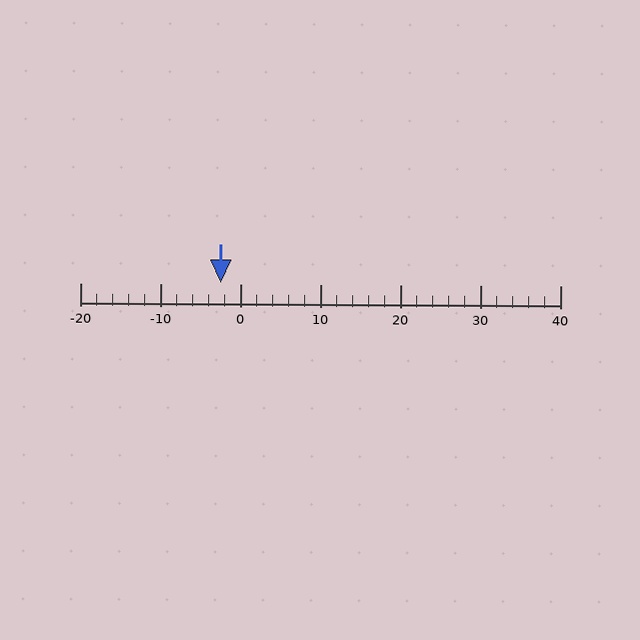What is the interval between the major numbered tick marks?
The major tick marks are spaced 10 units apart.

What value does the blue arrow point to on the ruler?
The blue arrow points to approximately -2.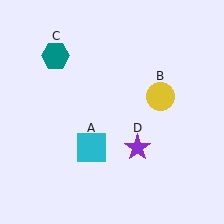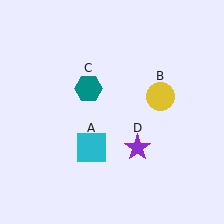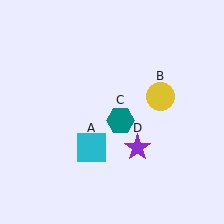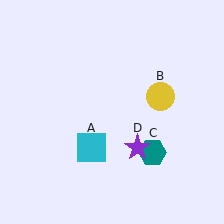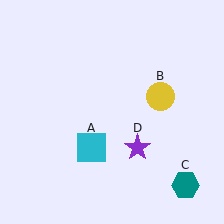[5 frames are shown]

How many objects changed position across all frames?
1 object changed position: teal hexagon (object C).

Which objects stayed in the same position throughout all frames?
Cyan square (object A) and yellow circle (object B) and purple star (object D) remained stationary.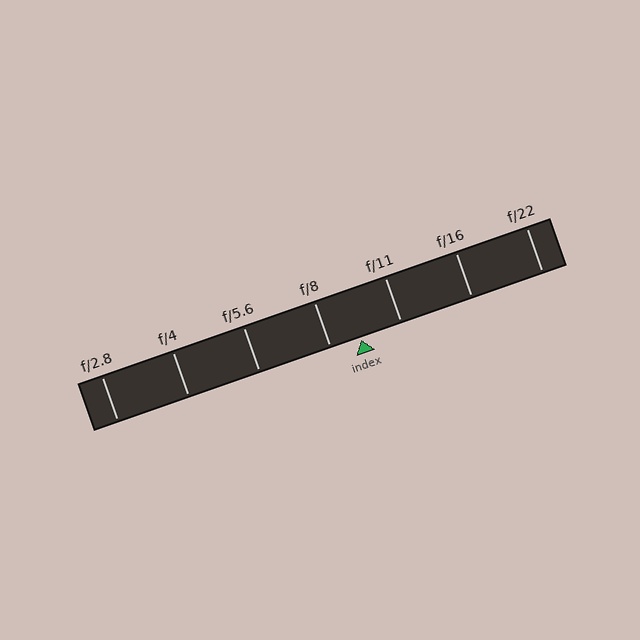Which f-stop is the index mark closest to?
The index mark is closest to f/8.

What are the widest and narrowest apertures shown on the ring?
The widest aperture shown is f/2.8 and the narrowest is f/22.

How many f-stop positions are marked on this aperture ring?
There are 7 f-stop positions marked.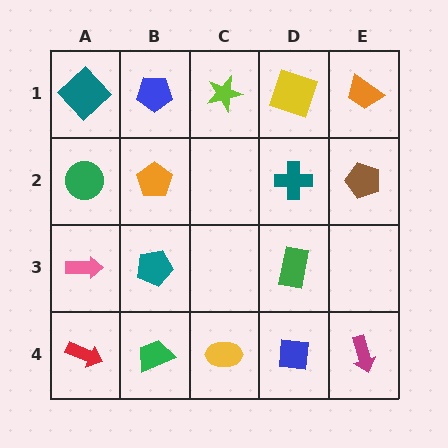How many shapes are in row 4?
5 shapes.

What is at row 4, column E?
A magenta arrow.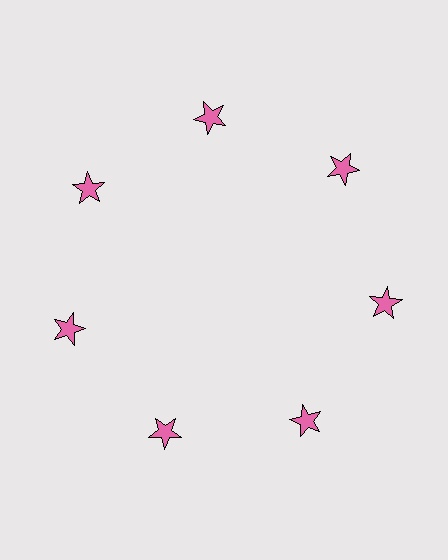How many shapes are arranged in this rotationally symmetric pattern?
There are 7 shapes, arranged in 7 groups of 1.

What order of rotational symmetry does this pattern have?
This pattern has 7-fold rotational symmetry.